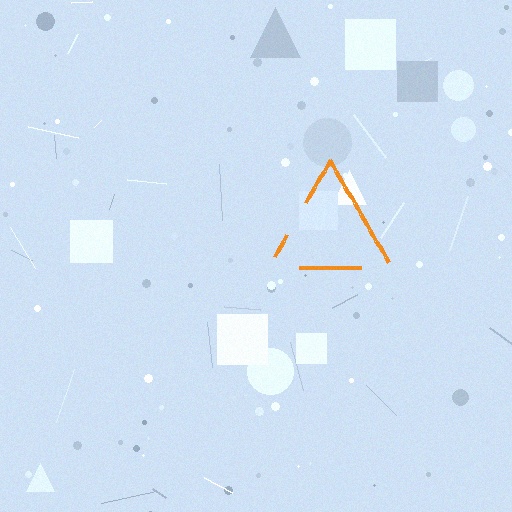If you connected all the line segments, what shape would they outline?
They would outline a triangle.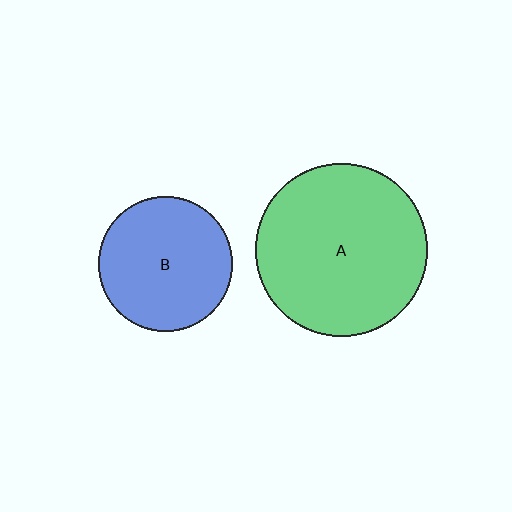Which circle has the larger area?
Circle A (green).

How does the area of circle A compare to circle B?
Approximately 1.6 times.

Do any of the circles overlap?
No, none of the circles overlap.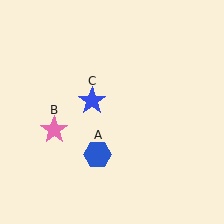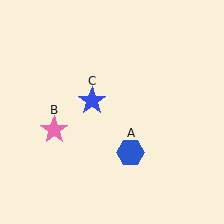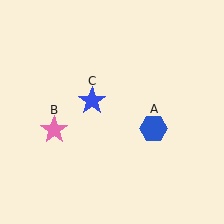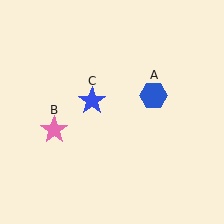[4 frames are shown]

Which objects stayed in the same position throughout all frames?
Pink star (object B) and blue star (object C) remained stationary.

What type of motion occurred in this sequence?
The blue hexagon (object A) rotated counterclockwise around the center of the scene.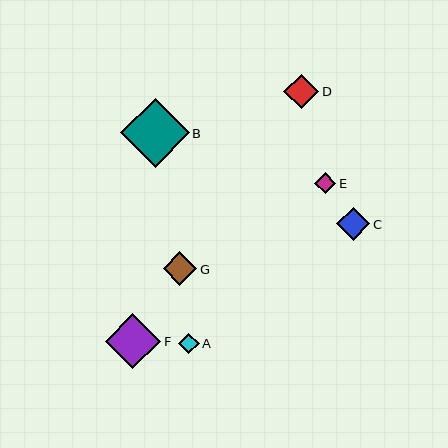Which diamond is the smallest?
Diamond A is the smallest with a size of approximately 21 pixels.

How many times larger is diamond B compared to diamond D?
Diamond B is approximately 2.0 times the size of diamond D.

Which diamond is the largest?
Diamond B is the largest with a size of approximately 69 pixels.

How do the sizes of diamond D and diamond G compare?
Diamond D and diamond G are approximately the same size.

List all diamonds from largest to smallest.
From largest to smallest: B, F, D, G, C, E, A.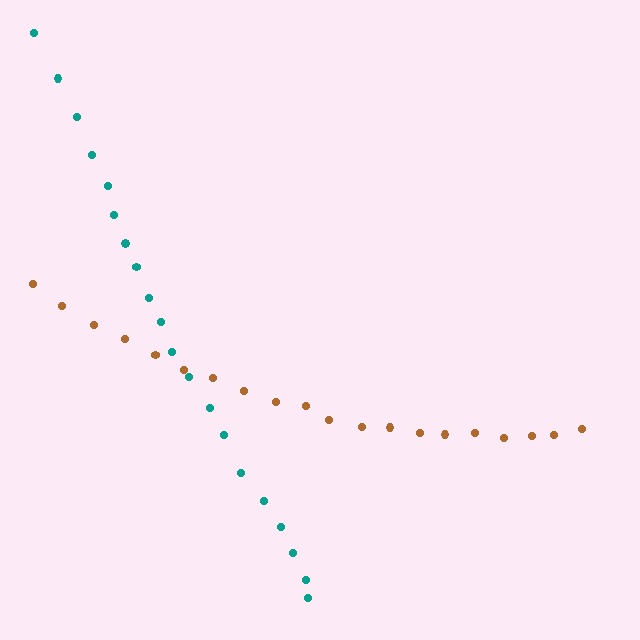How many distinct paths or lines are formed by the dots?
There are 2 distinct paths.